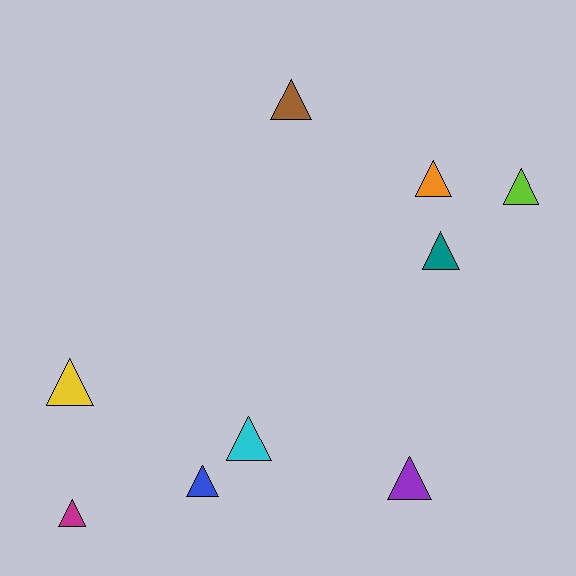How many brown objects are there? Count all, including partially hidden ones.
There is 1 brown object.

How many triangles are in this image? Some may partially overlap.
There are 9 triangles.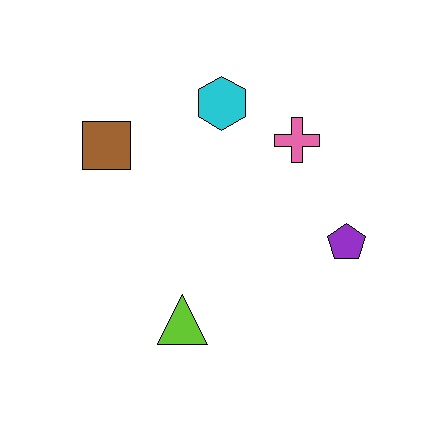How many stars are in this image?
There are no stars.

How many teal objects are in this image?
There are no teal objects.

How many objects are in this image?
There are 5 objects.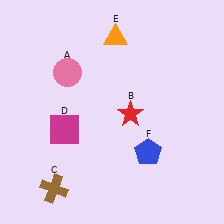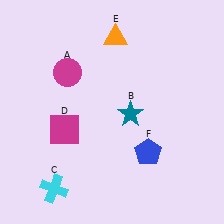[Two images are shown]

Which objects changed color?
A changed from pink to magenta. B changed from red to teal. C changed from brown to cyan.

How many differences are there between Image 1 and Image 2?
There are 3 differences between the two images.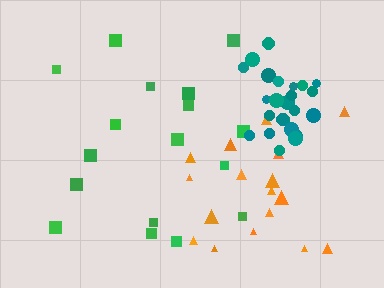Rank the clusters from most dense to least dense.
teal, orange, green.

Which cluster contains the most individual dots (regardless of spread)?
Teal (24).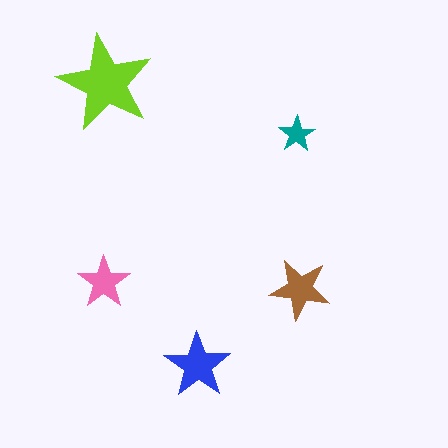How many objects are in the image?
There are 5 objects in the image.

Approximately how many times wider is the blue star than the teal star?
About 2 times wider.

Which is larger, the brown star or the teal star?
The brown one.